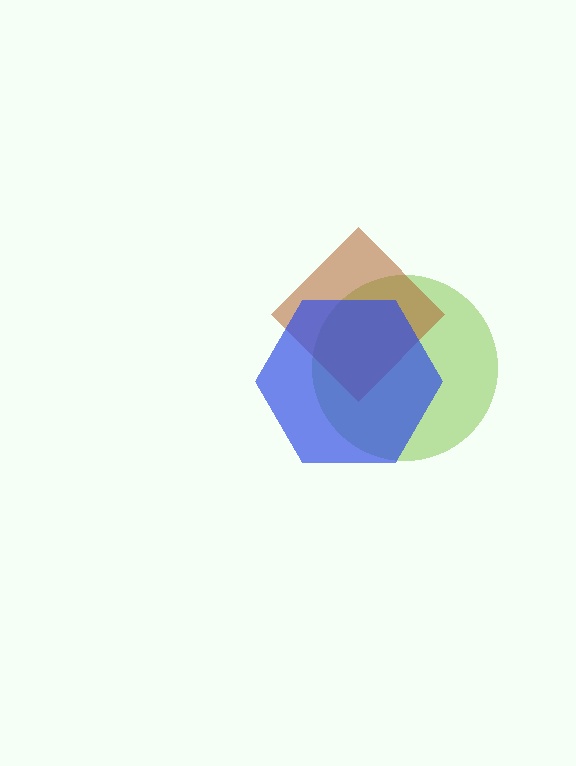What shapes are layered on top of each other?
The layered shapes are: a lime circle, a brown diamond, a blue hexagon.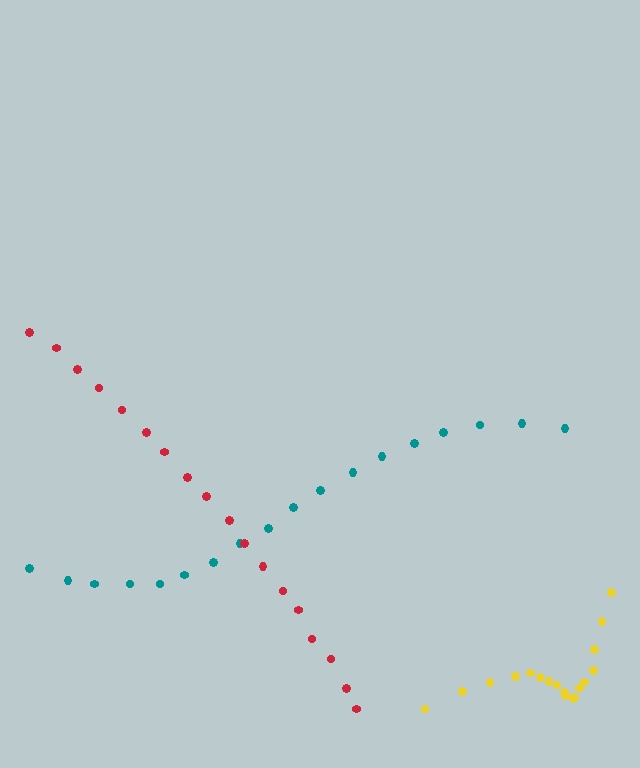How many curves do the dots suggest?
There are 3 distinct paths.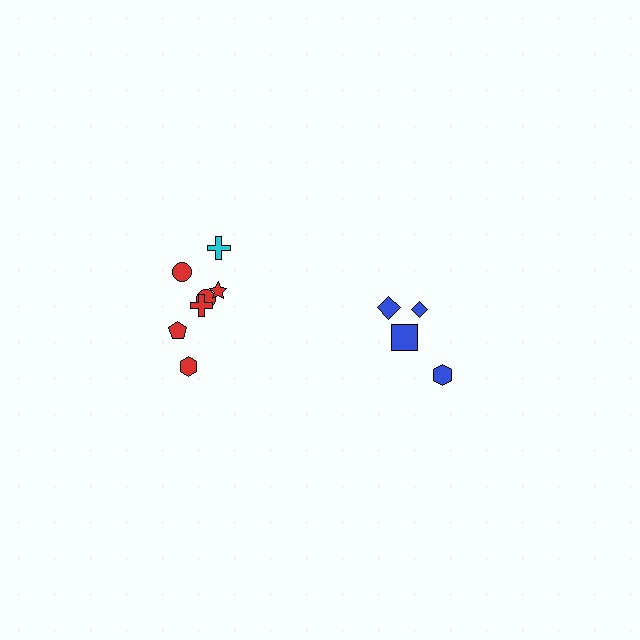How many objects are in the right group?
There are 4 objects.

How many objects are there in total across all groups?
There are 11 objects.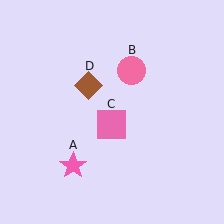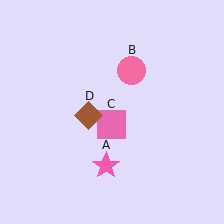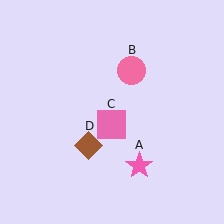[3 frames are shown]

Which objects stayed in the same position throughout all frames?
Pink circle (object B) and pink square (object C) remained stationary.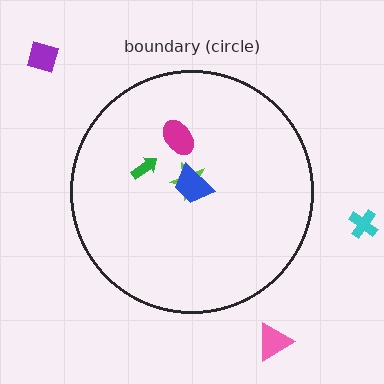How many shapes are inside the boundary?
4 inside, 3 outside.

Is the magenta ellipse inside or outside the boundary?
Inside.